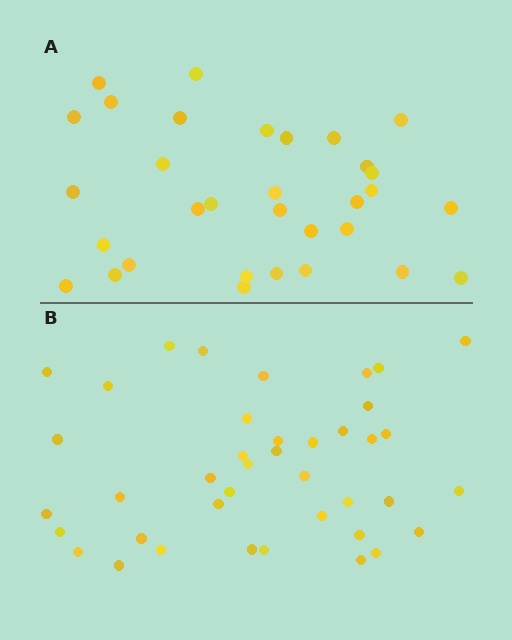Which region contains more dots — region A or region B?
Region B (the bottom region) has more dots.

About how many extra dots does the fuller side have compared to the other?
Region B has roughly 8 or so more dots than region A.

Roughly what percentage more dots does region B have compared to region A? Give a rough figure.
About 25% more.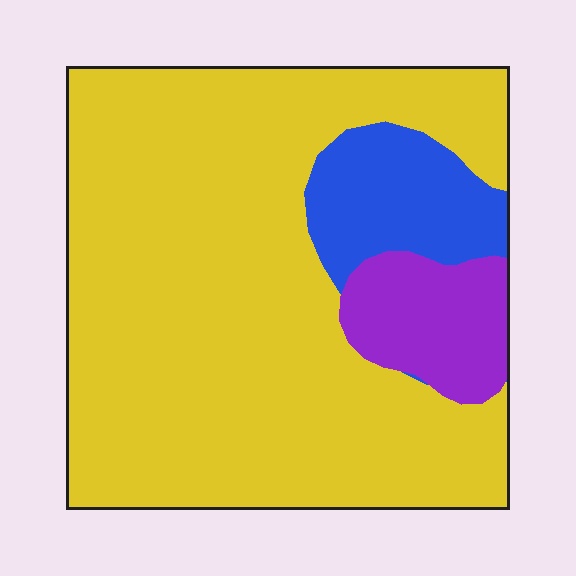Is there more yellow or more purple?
Yellow.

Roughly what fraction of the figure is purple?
Purple covers roughly 10% of the figure.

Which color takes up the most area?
Yellow, at roughly 80%.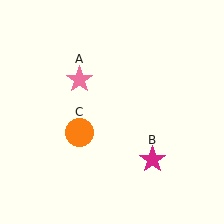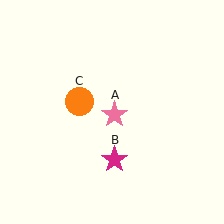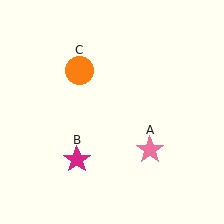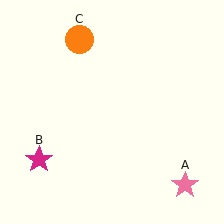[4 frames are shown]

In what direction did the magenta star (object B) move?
The magenta star (object B) moved left.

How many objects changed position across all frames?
3 objects changed position: pink star (object A), magenta star (object B), orange circle (object C).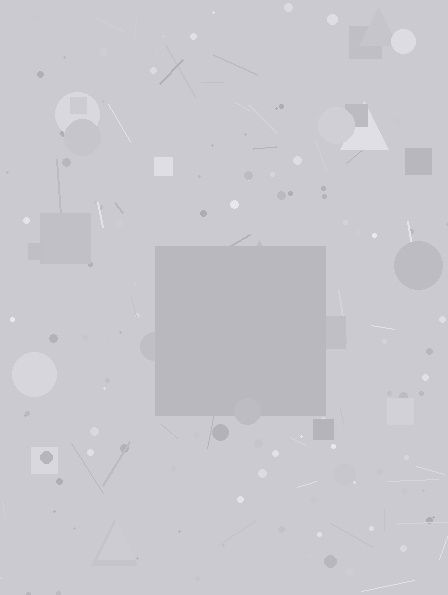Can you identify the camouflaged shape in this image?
The camouflaged shape is a square.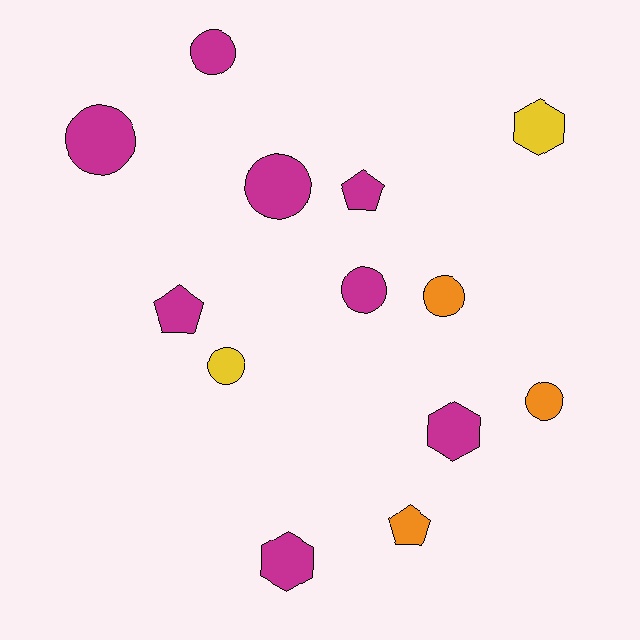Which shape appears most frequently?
Circle, with 7 objects.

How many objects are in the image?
There are 13 objects.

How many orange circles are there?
There are 2 orange circles.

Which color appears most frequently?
Magenta, with 8 objects.